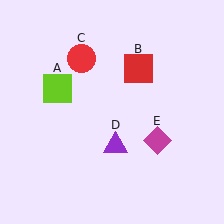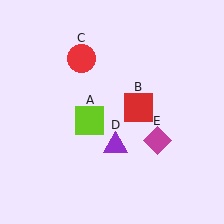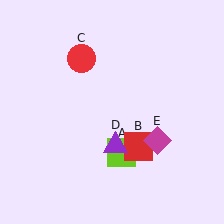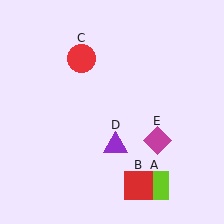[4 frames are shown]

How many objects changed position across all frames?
2 objects changed position: lime square (object A), red square (object B).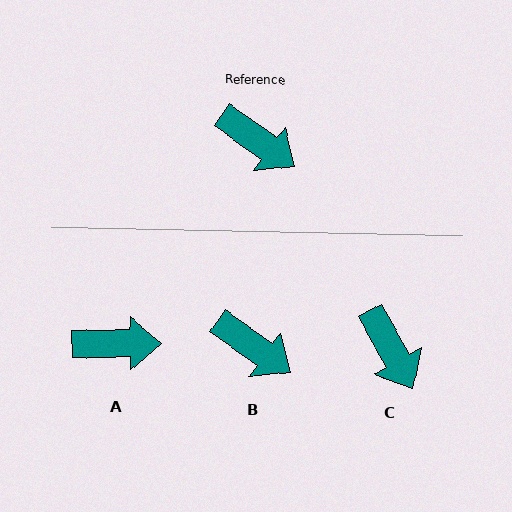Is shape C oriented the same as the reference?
No, it is off by about 26 degrees.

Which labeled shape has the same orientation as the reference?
B.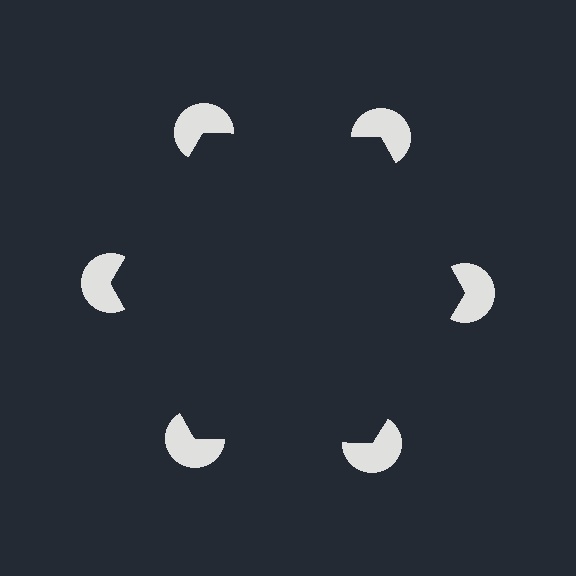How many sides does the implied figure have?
6 sides.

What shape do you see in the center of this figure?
An illusory hexagon — its edges are inferred from the aligned wedge cuts in the pac-man discs, not physically drawn.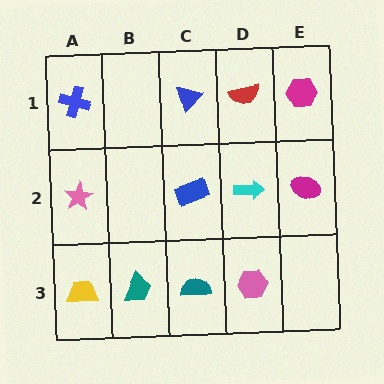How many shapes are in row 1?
4 shapes.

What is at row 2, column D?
A cyan arrow.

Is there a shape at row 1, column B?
No, that cell is empty.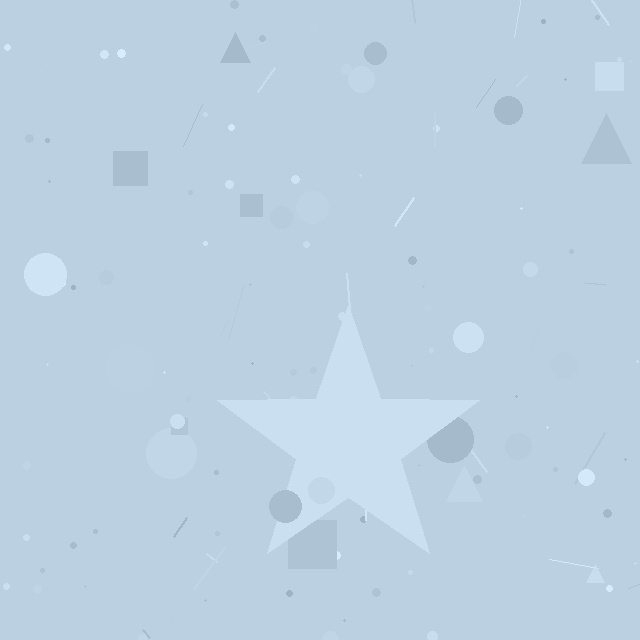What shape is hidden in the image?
A star is hidden in the image.